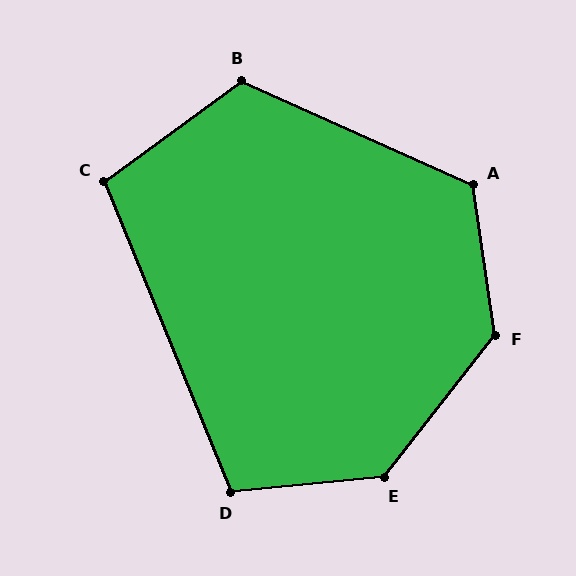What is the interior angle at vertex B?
Approximately 120 degrees (obtuse).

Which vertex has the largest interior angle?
F, at approximately 134 degrees.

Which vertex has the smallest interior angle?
C, at approximately 104 degrees.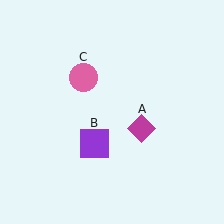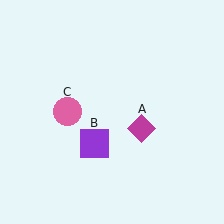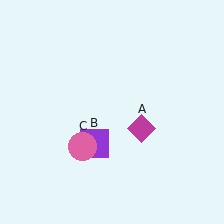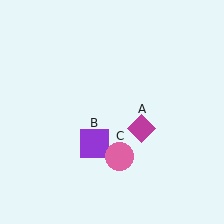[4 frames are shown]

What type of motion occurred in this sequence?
The pink circle (object C) rotated counterclockwise around the center of the scene.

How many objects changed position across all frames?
1 object changed position: pink circle (object C).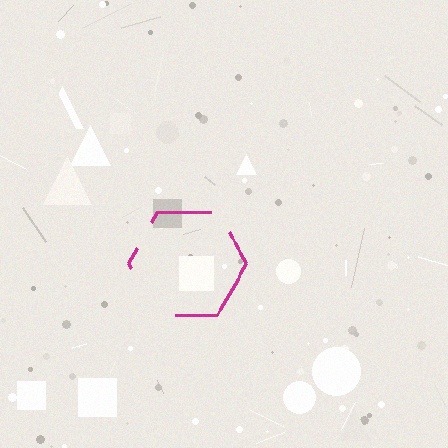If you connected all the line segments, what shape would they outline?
They would outline a hexagon.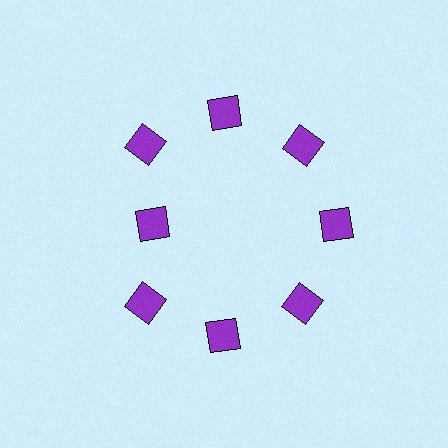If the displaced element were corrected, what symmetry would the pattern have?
It would have 8-fold rotational symmetry — the pattern would map onto itself every 45 degrees.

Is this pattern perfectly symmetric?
No. The 8 purple squares are arranged in a ring, but one element near the 9 o'clock position is pulled inward toward the center, breaking the 8-fold rotational symmetry.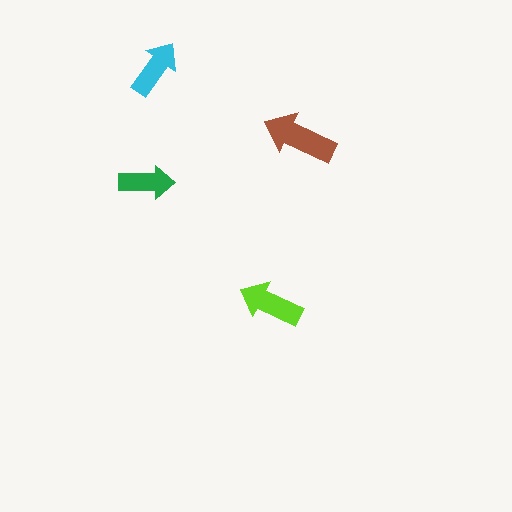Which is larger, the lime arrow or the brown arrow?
The brown one.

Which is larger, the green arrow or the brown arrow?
The brown one.